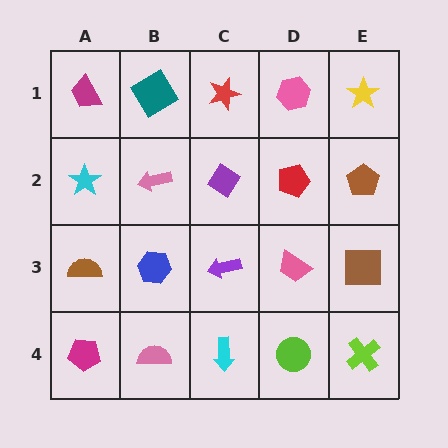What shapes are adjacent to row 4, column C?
A purple arrow (row 3, column C), a pink semicircle (row 4, column B), a lime circle (row 4, column D).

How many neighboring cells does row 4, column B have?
3.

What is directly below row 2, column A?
A brown semicircle.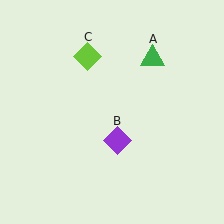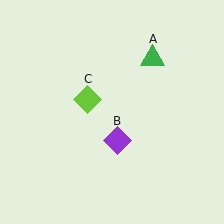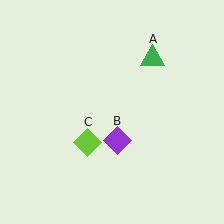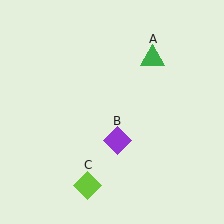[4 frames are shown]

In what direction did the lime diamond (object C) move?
The lime diamond (object C) moved down.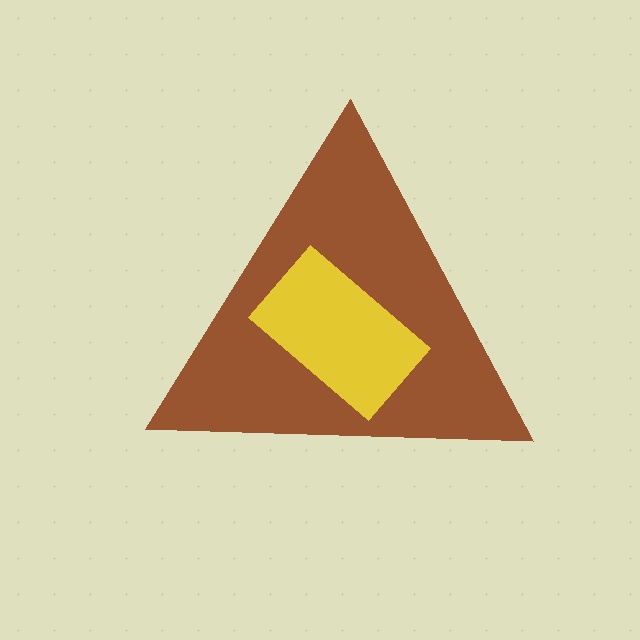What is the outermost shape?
The brown triangle.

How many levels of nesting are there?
2.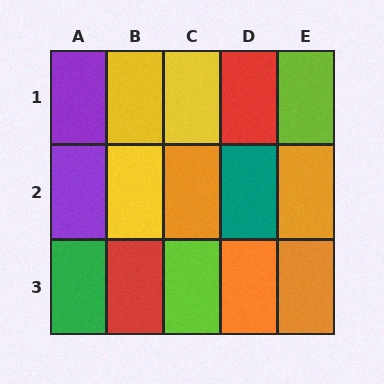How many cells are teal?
1 cell is teal.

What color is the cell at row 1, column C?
Yellow.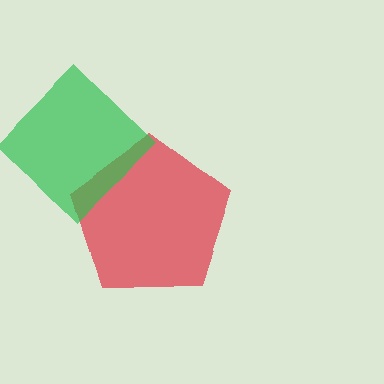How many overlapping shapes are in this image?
There are 2 overlapping shapes in the image.